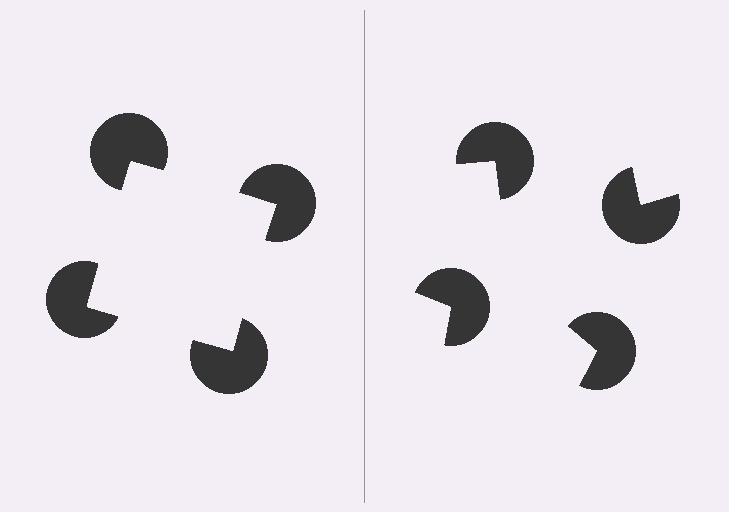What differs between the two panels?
The pac-man discs are positioned identically on both sides; only the wedge orientations differ. On the left they align to a square; on the right they are misaligned.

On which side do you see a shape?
An illusory square appears on the left side. On the right side the wedge cuts are rotated, so no coherent shape forms.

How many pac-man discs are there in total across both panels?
8 — 4 on each side.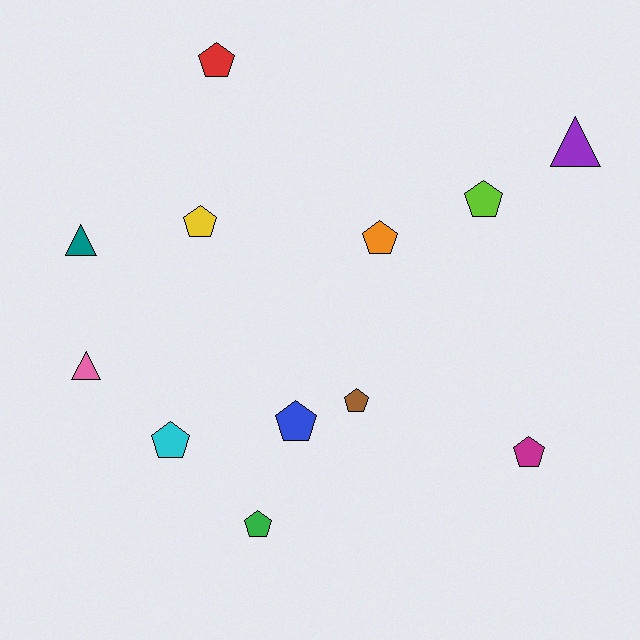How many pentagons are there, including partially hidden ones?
There are 9 pentagons.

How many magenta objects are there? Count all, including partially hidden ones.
There is 1 magenta object.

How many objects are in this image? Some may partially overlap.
There are 12 objects.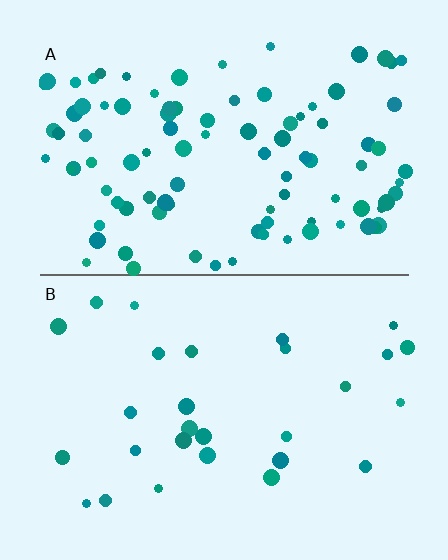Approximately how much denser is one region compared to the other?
Approximately 3.3× — region A over region B.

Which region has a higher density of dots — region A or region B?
A (the top).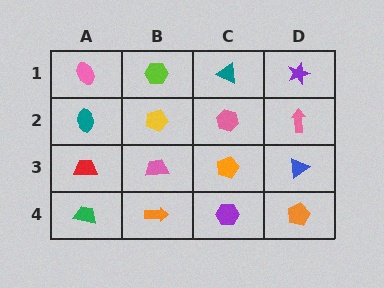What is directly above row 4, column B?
A pink trapezoid.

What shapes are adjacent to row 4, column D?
A blue triangle (row 3, column D), a purple hexagon (row 4, column C).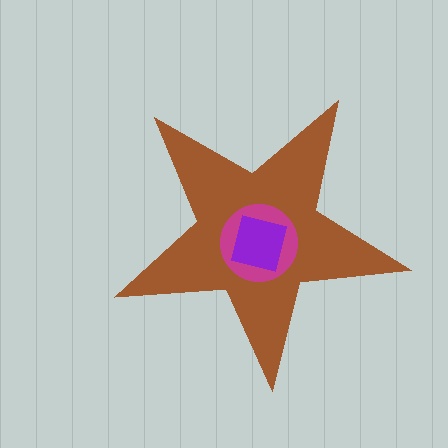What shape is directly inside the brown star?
The magenta circle.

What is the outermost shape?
The brown star.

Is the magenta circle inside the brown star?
Yes.